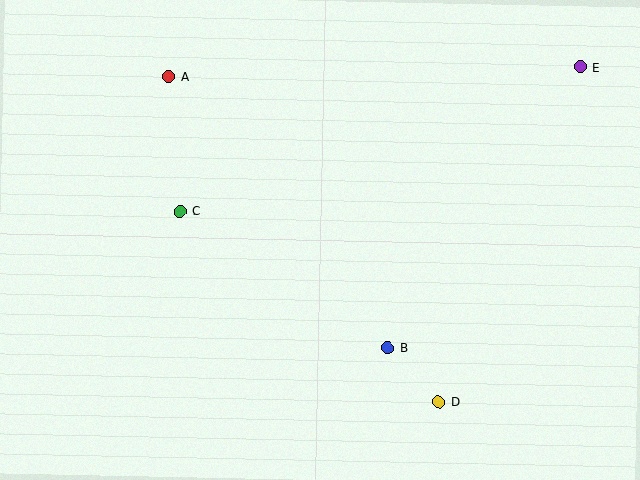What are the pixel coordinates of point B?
Point B is at (388, 348).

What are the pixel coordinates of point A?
Point A is at (169, 77).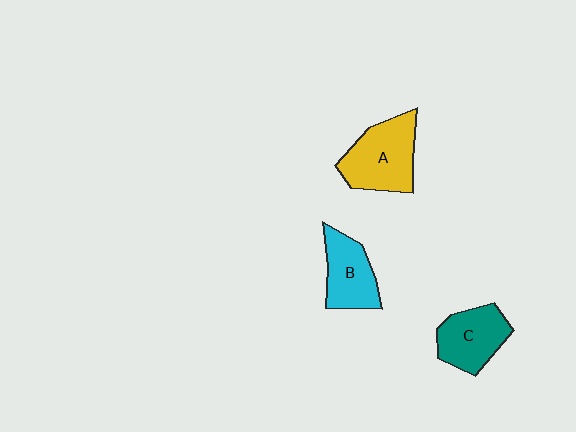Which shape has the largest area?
Shape A (yellow).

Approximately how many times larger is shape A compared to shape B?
Approximately 1.3 times.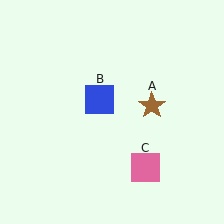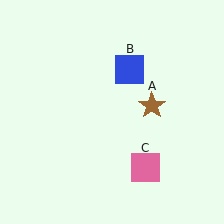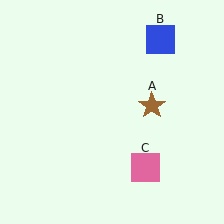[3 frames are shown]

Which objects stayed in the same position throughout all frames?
Brown star (object A) and pink square (object C) remained stationary.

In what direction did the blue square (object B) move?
The blue square (object B) moved up and to the right.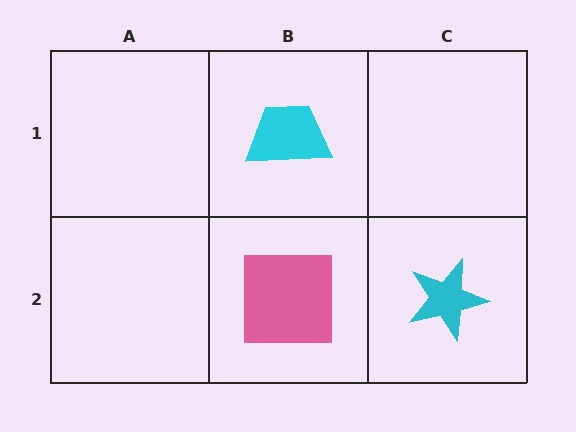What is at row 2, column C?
A cyan star.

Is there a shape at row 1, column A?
No, that cell is empty.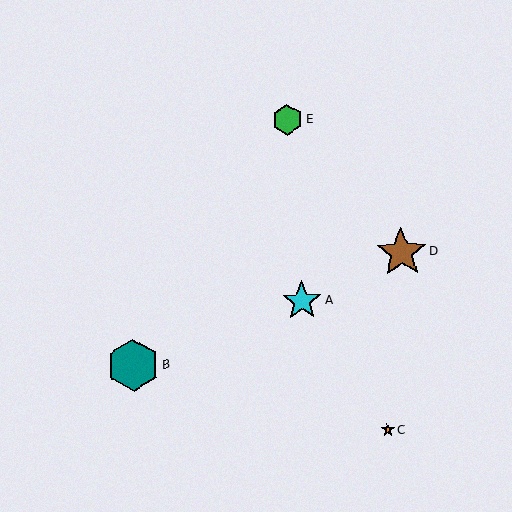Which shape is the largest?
The teal hexagon (labeled B) is the largest.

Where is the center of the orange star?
The center of the orange star is at (388, 430).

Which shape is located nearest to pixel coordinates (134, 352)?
The teal hexagon (labeled B) at (133, 365) is nearest to that location.